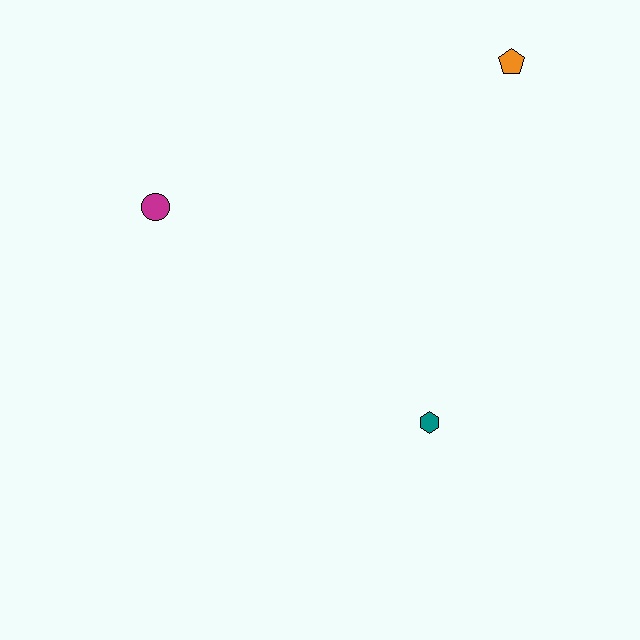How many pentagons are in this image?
There is 1 pentagon.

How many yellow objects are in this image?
There are no yellow objects.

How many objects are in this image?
There are 3 objects.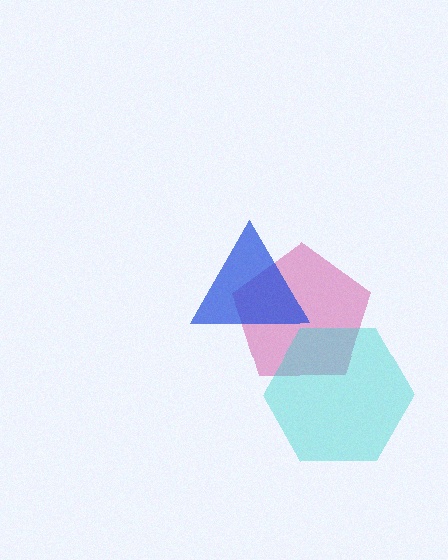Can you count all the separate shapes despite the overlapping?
Yes, there are 3 separate shapes.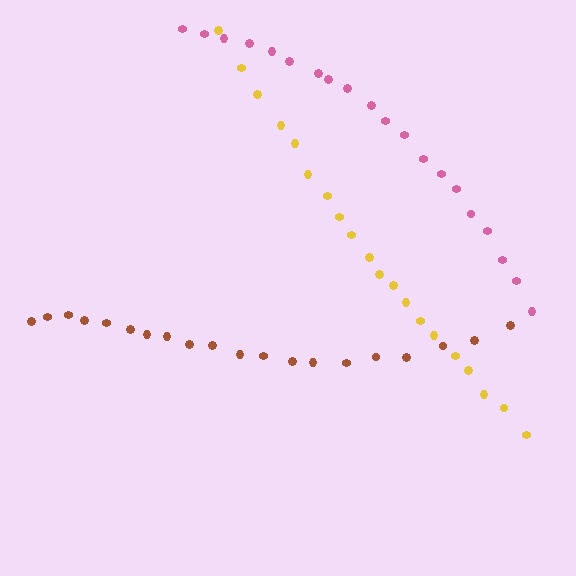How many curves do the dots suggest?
There are 3 distinct paths.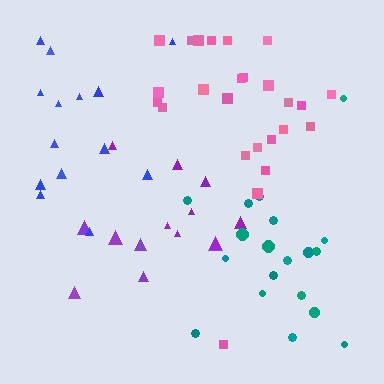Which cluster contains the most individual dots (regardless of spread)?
Pink (26).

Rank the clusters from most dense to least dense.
pink, purple, teal, blue.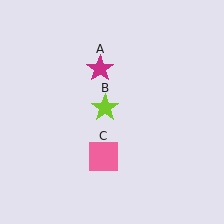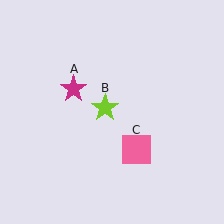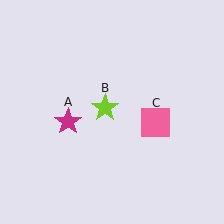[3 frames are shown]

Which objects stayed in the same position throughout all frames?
Lime star (object B) remained stationary.